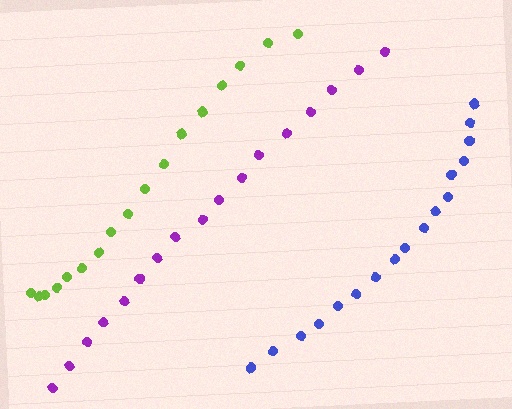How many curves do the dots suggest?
There are 3 distinct paths.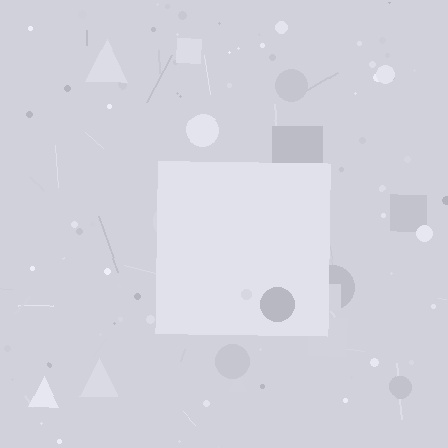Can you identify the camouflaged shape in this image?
The camouflaged shape is a square.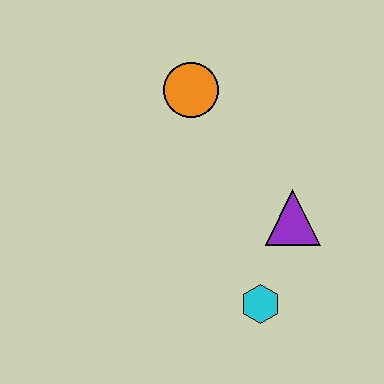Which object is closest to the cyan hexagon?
The purple triangle is closest to the cyan hexagon.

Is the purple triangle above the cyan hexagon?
Yes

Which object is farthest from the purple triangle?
The orange circle is farthest from the purple triangle.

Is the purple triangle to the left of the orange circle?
No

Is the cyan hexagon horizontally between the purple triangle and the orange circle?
Yes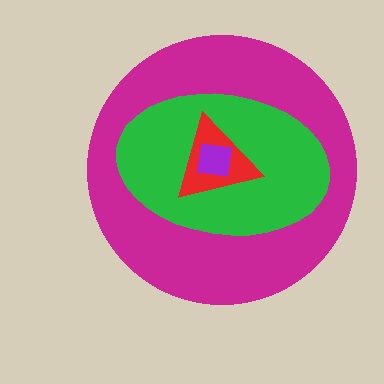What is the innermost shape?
The purple square.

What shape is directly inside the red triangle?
The purple square.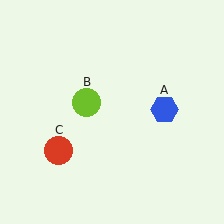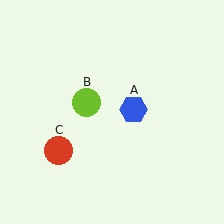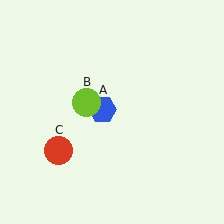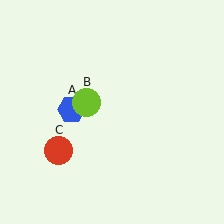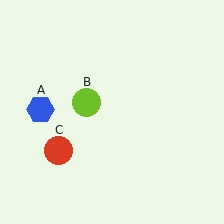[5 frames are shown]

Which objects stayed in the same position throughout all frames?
Lime circle (object B) and red circle (object C) remained stationary.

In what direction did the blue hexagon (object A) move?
The blue hexagon (object A) moved left.